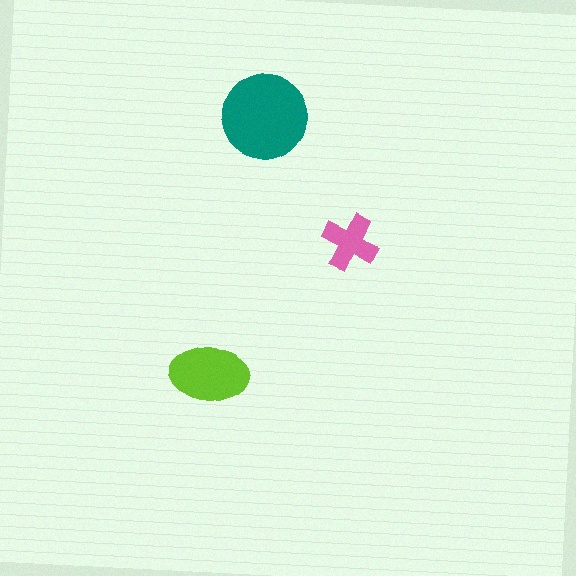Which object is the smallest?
The pink cross.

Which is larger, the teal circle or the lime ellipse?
The teal circle.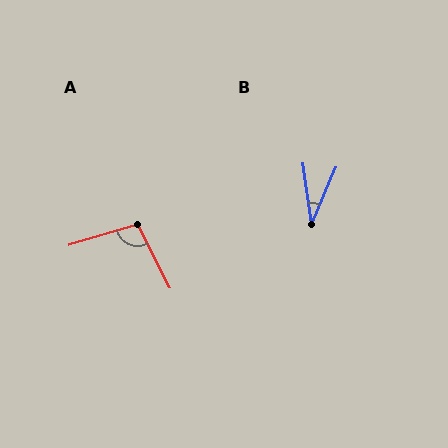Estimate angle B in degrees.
Approximately 31 degrees.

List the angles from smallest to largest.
B (31°), A (100°).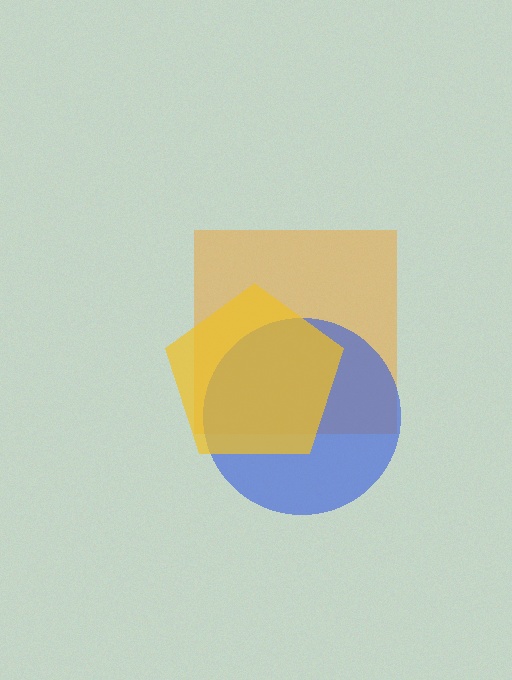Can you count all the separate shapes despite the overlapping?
Yes, there are 3 separate shapes.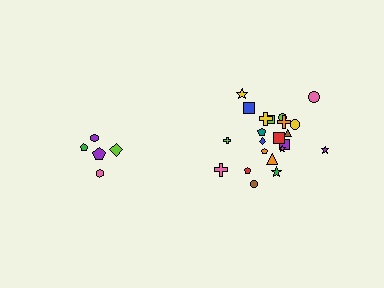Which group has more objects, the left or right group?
The right group.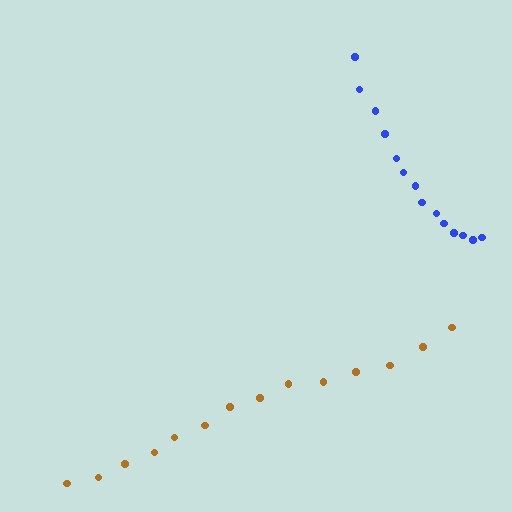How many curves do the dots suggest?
There are 2 distinct paths.